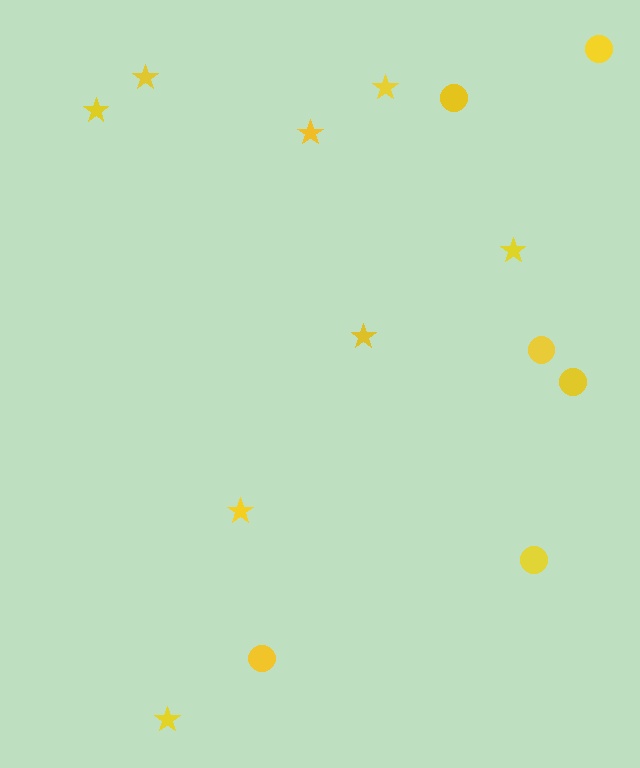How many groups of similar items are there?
There are 2 groups: one group of stars (8) and one group of circles (6).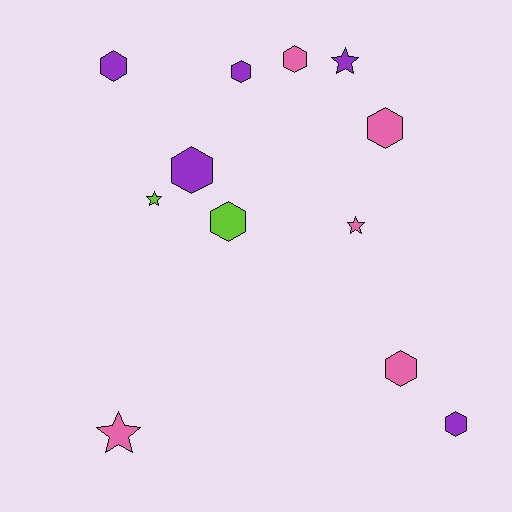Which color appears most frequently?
Pink, with 5 objects.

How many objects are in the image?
There are 12 objects.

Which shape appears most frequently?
Hexagon, with 8 objects.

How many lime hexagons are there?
There is 1 lime hexagon.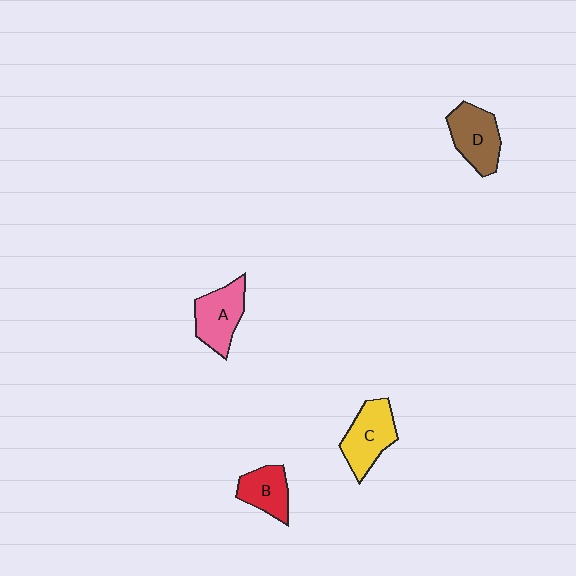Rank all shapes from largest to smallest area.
From largest to smallest: C (yellow), D (brown), A (pink), B (red).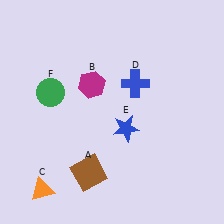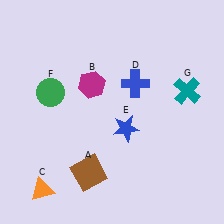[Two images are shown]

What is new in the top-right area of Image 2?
A teal cross (G) was added in the top-right area of Image 2.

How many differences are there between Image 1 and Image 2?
There is 1 difference between the two images.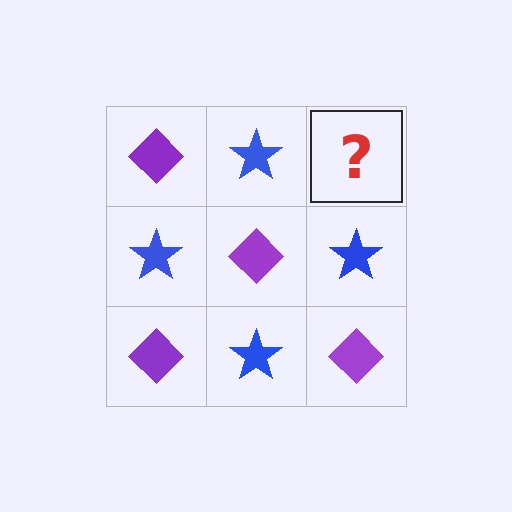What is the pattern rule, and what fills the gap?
The rule is that it alternates purple diamond and blue star in a checkerboard pattern. The gap should be filled with a purple diamond.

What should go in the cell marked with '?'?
The missing cell should contain a purple diamond.